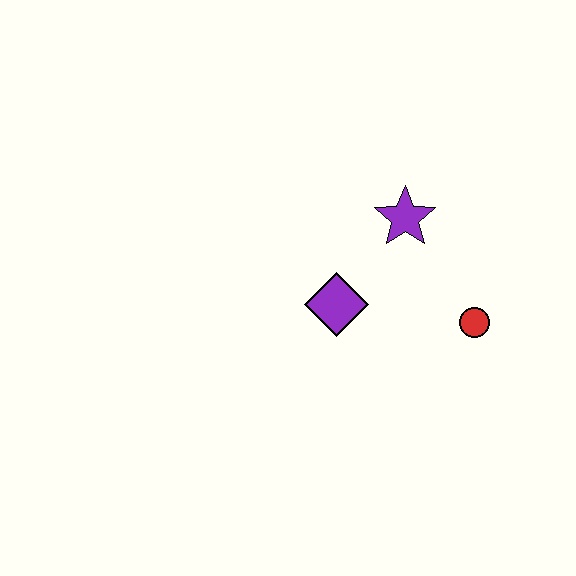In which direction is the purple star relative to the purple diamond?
The purple star is above the purple diamond.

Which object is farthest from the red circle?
The purple diamond is farthest from the red circle.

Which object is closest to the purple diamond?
The purple star is closest to the purple diamond.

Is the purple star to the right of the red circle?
No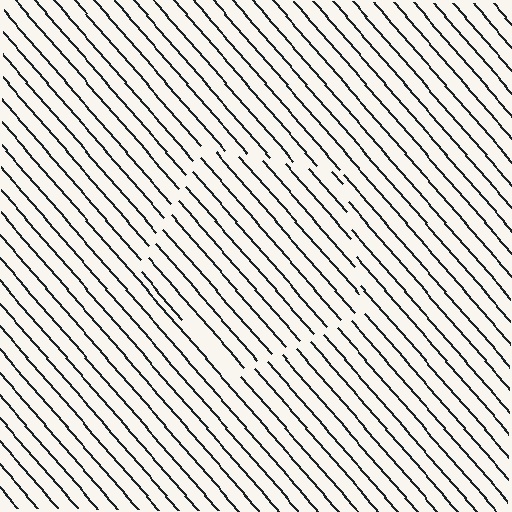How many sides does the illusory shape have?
5 sides — the line-ends trace a pentagon.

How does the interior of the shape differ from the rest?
The interior of the shape contains the same grating, shifted by half a period — the contour is defined by the phase discontinuity where line-ends from the inner and outer gratings abut.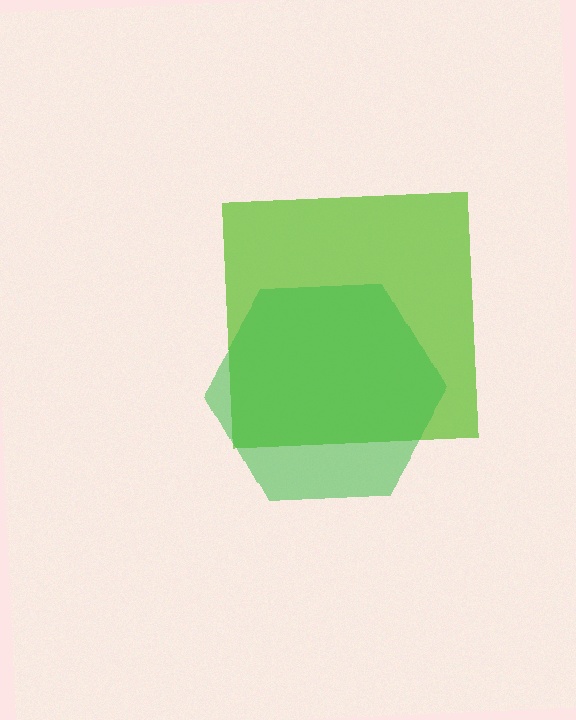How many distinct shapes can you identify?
There are 2 distinct shapes: a lime square, a green hexagon.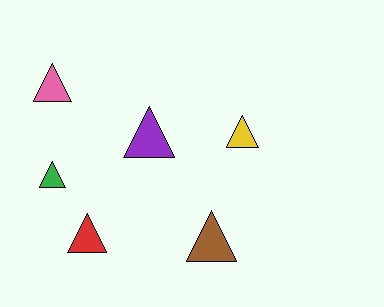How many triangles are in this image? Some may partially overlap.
There are 6 triangles.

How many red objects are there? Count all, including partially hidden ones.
There is 1 red object.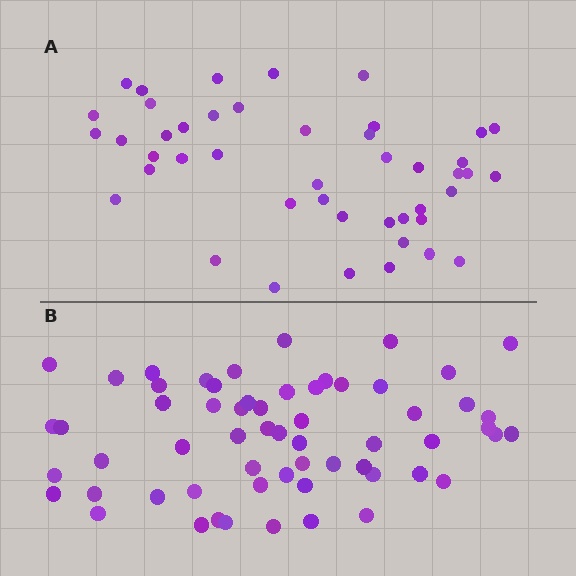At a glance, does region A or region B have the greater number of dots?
Region B (the bottom region) has more dots.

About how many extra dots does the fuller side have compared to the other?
Region B has approximately 15 more dots than region A.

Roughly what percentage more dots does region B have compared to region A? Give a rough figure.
About 35% more.